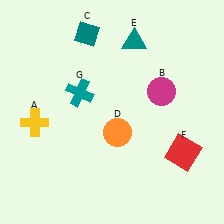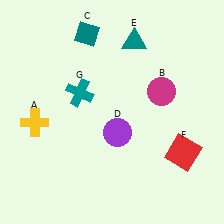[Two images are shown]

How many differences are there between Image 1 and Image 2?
There is 1 difference between the two images.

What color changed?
The circle (D) changed from orange in Image 1 to purple in Image 2.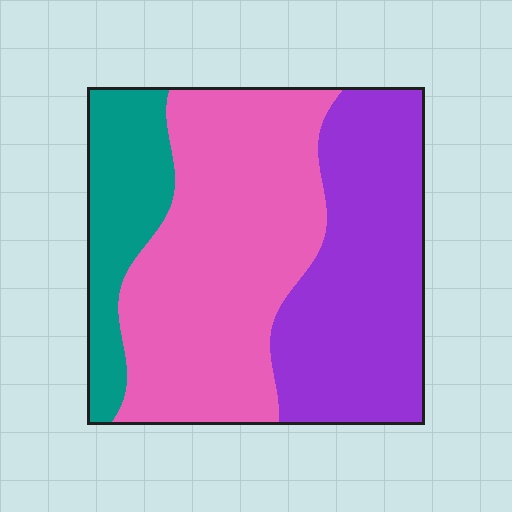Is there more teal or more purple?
Purple.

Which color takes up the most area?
Pink, at roughly 45%.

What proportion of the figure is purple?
Purple covers around 35% of the figure.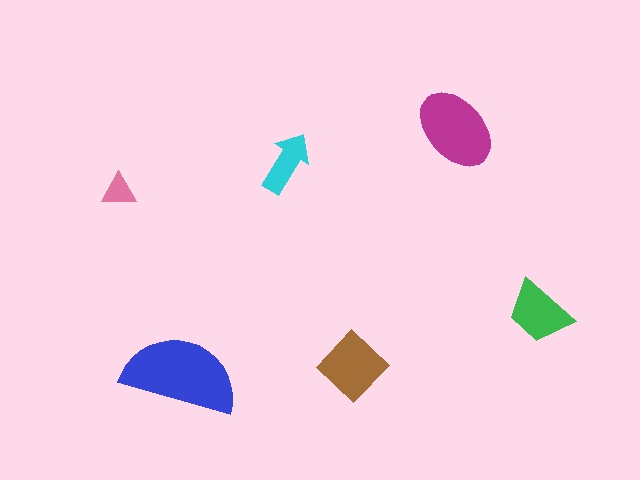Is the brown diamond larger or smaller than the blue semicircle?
Smaller.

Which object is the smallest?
The pink triangle.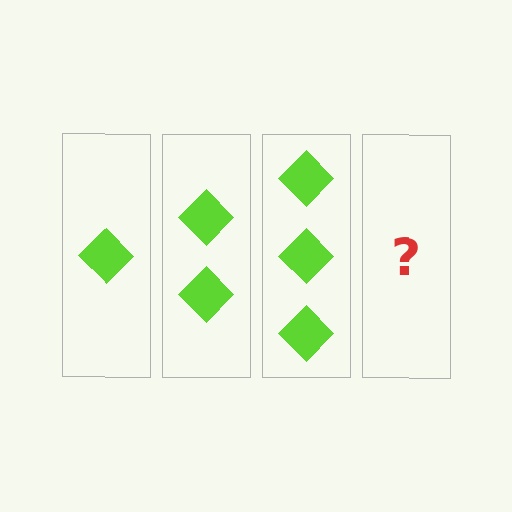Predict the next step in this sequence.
The next step is 4 diamonds.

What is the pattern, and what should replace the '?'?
The pattern is that each step adds one more diamond. The '?' should be 4 diamonds.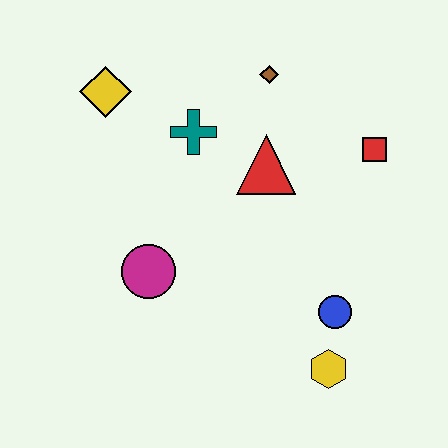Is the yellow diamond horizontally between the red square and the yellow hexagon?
No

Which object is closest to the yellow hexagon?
The blue circle is closest to the yellow hexagon.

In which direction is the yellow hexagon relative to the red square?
The yellow hexagon is below the red square.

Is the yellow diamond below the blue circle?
No